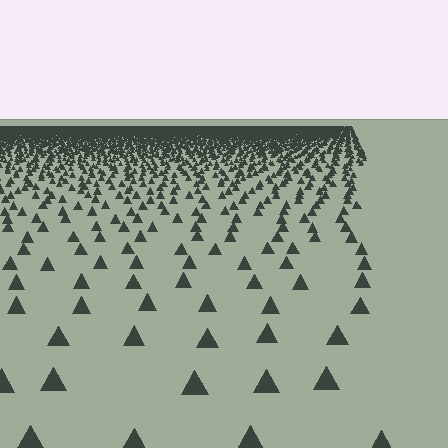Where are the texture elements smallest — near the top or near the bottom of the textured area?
Near the top.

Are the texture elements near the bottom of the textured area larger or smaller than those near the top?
Larger. Near the bottom, elements are closer to the viewer and appear at a bigger on-screen size.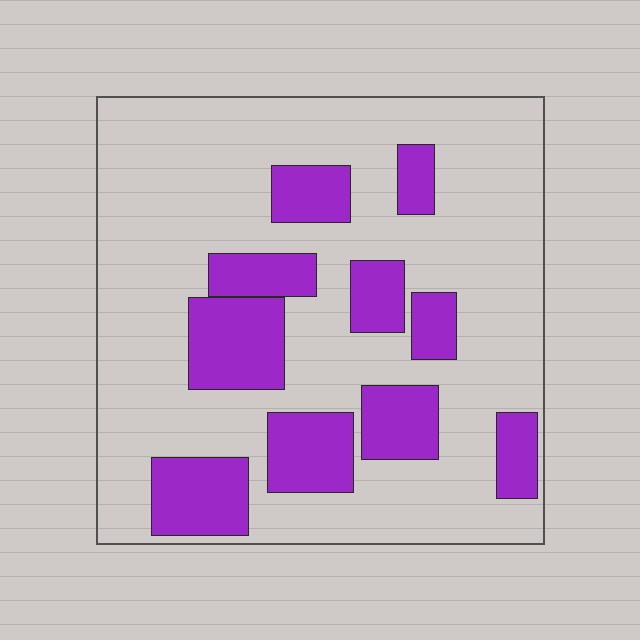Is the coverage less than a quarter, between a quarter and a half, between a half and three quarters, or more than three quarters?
Between a quarter and a half.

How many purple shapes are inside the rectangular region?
10.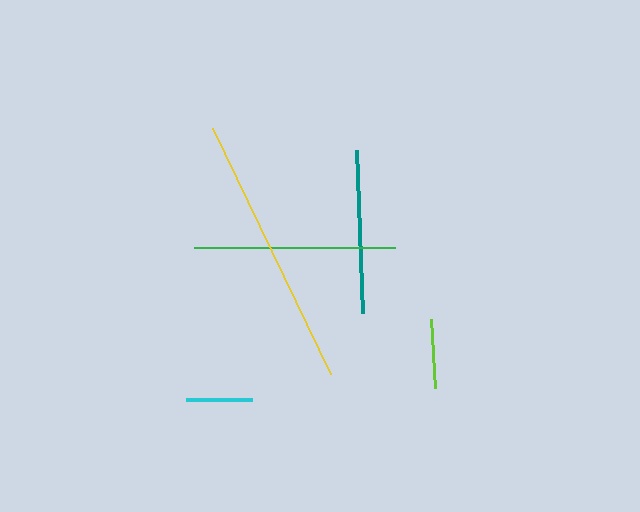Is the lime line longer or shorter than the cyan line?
The lime line is longer than the cyan line.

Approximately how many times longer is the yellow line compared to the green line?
The yellow line is approximately 1.4 times the length of the green line.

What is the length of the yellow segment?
The yellow segment is approximately 273 pixels long.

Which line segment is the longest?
The yellow line is the longest at approximately 273 pixels.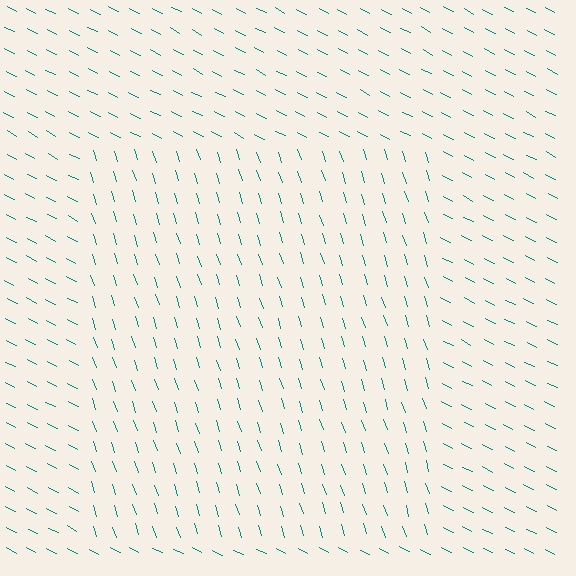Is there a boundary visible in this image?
Yes, there is a texture boundary formed by a change in line orientation.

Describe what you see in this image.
The image is filled with small teal line segments. A rectangle region in the image has lines oriented differently from the surrounding lines, creating a visible texture boundary.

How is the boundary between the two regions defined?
The boundary is defined purely by a change in line orientation (approximately 45 degrees difference). All lines are the same color and thickness.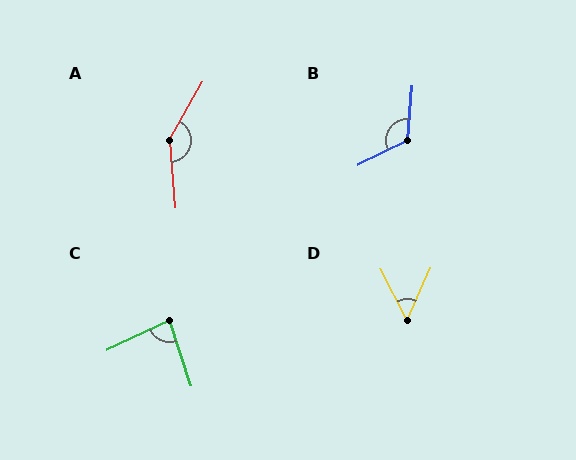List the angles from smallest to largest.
D (52°), C (83°), B (120°), A (145°).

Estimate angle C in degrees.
Approximately 83 degrees.